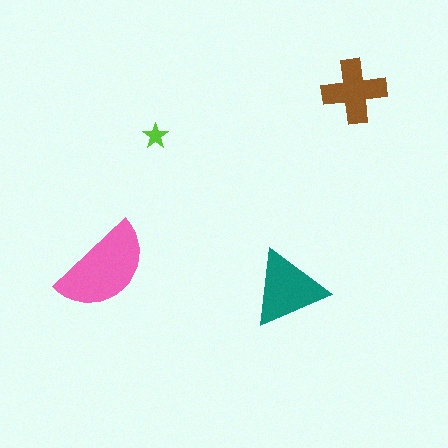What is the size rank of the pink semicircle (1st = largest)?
1st.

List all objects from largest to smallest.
The pink semicircle, the teal triangle, the brown cross, the lime star.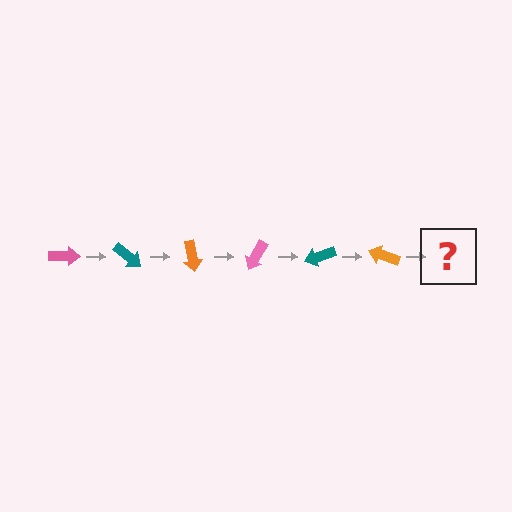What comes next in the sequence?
The next element should be a pink arrow, rotated 240 degrees from the start.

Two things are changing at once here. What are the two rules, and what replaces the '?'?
The two rules are that it rotates 40 degrees each step and the color cycles through pink, teal, and orange. The '?' should be a pink arrow, rotated 240 degrees from the start.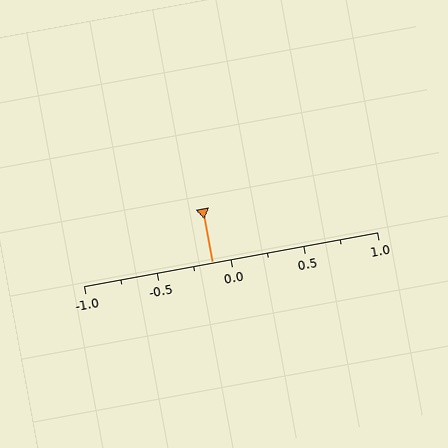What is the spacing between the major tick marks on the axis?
The major ticks are spaced 0.5 apart.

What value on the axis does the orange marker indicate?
The marker indicates approximately -0.12.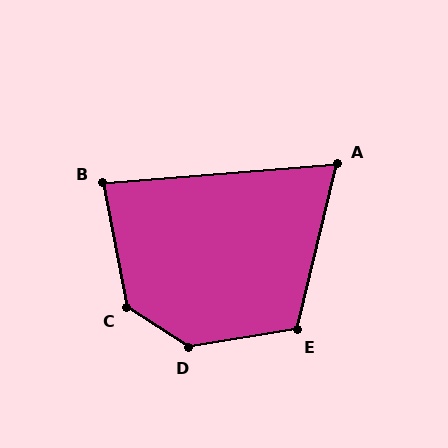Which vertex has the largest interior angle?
D, at approximately 138 degrees.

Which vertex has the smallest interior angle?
A, at approximately 72 degrees.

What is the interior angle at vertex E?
Approximately 113 degrees (obtuse).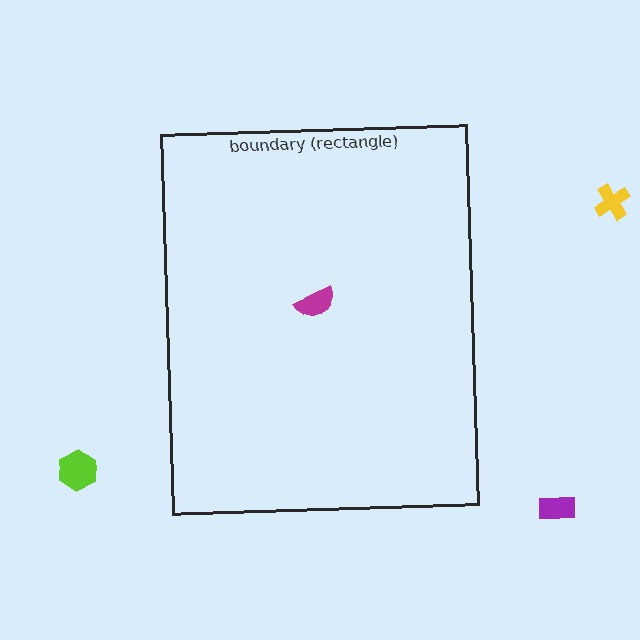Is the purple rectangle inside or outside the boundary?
Outside.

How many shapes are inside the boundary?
1 inside, 3 outside.